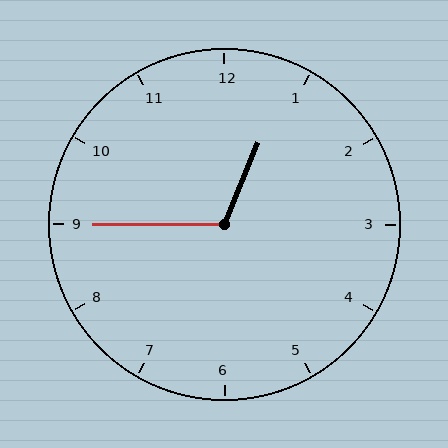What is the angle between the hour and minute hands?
Approximately 112 degrees.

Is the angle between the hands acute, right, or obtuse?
It is obtuse.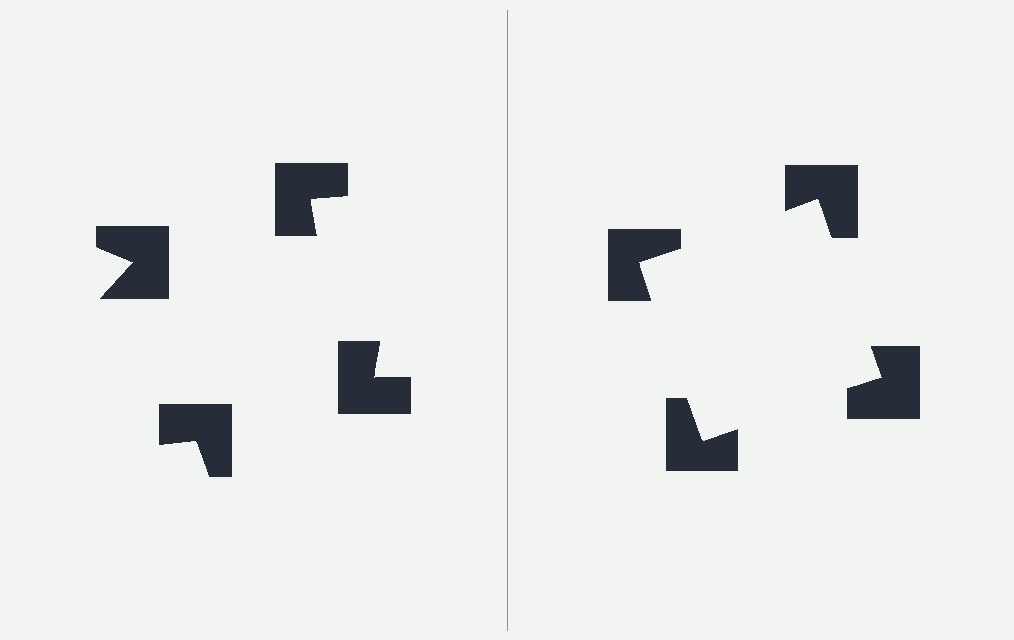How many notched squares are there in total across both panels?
8 — 4 on each side.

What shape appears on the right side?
An illusory square.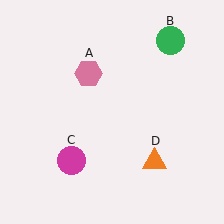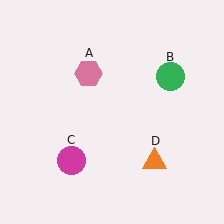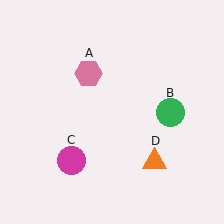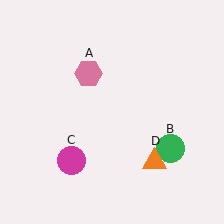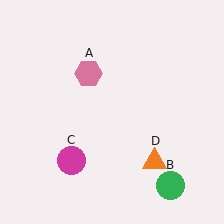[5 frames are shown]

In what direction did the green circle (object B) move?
The green circle (object B) moved down.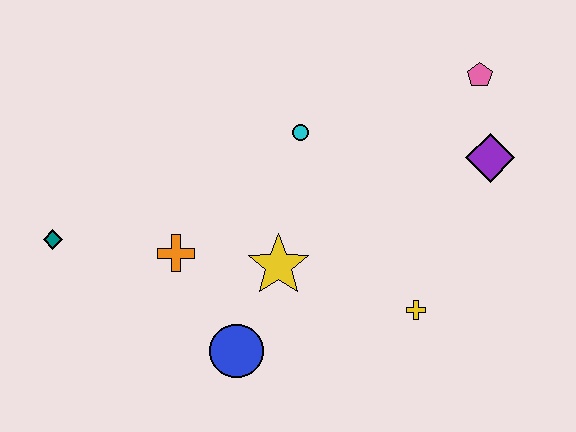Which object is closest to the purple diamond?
The pink pentagon is closest to the purple diamond.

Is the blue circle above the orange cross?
No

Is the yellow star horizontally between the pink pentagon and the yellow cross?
No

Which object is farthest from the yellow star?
The pink pentagon is farthest from the yellow star.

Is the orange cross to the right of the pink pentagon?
No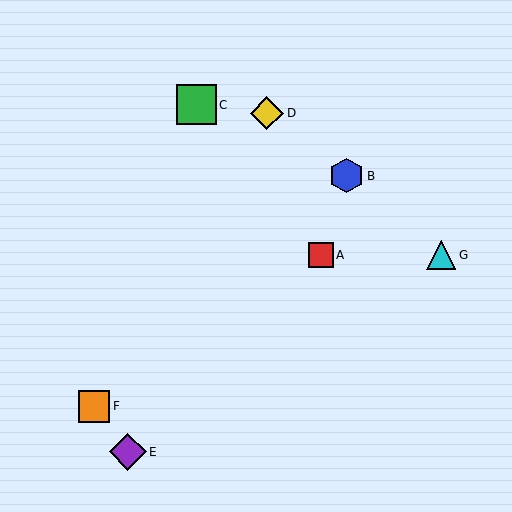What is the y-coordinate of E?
Object E is at y≈452.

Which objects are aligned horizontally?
Objects A, G are aligned horizontally.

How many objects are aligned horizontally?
2 objects (A, G) are aligned horizontally.